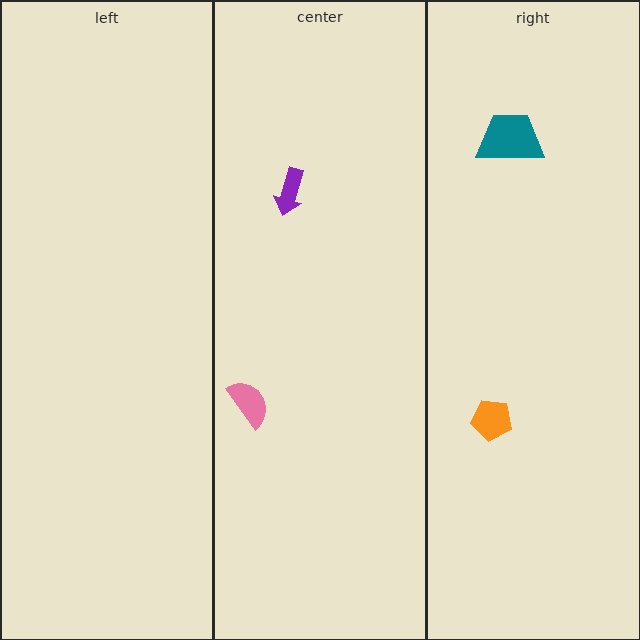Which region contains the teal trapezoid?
The right region.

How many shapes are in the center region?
2.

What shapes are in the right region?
The teal trapezoid, the orange pentagon.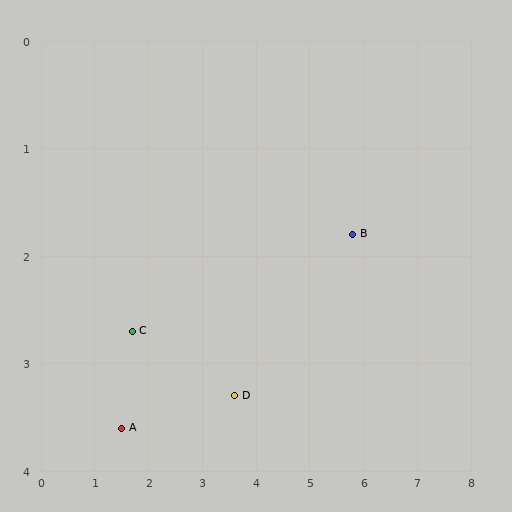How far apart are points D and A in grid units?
Points D and A are about 2.1 grid units apart.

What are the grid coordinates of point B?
Point B is at approximately (5.8, 1.8).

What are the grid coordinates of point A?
Point A is at approximately (1.5, 3.6).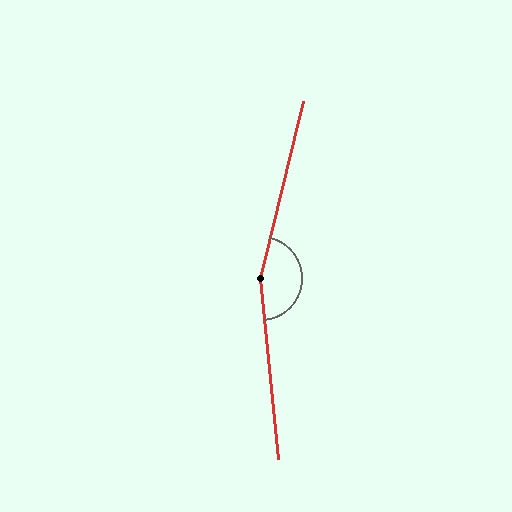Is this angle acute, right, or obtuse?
It is obtuse.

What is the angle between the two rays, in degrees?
Approximately 161 degrees.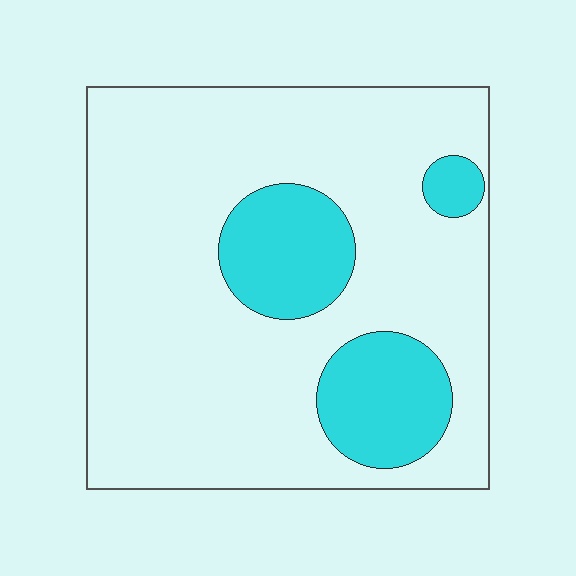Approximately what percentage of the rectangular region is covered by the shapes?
Approximately 20%.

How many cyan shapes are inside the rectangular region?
3.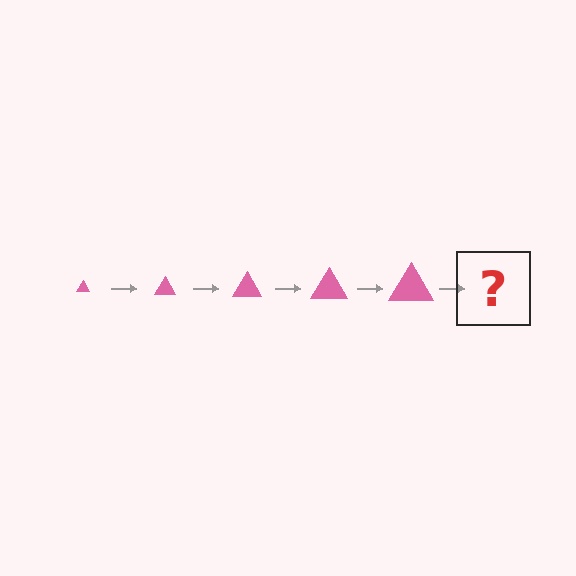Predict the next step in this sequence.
The next step is a pink triangle, larger than the previous one.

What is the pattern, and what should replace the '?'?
The pattern is that the triangle gets progressively larger each step. The '?' should be a pink triangle, larger than the previous one.